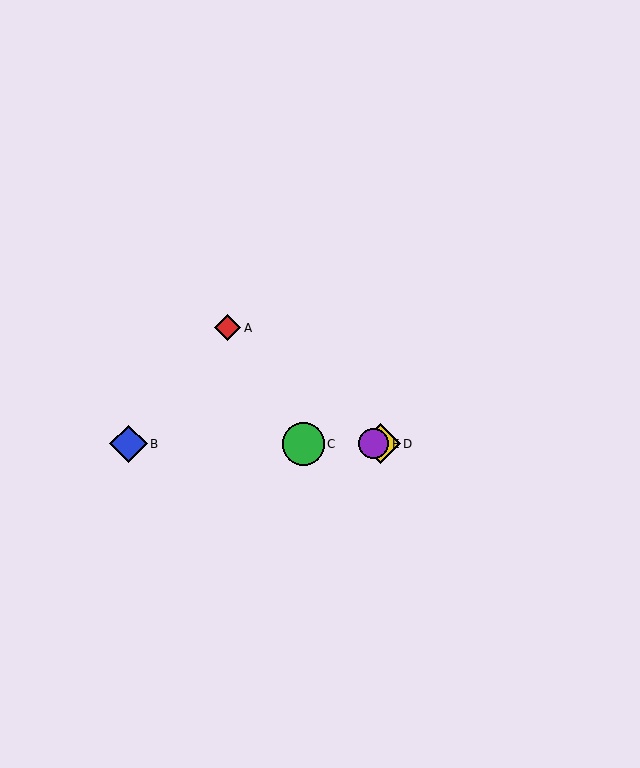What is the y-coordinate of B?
Object B is at y≈444.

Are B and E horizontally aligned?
Yes, both are at y≈444.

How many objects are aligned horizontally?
4 objects (B, C, D, E) are aligned horizontally.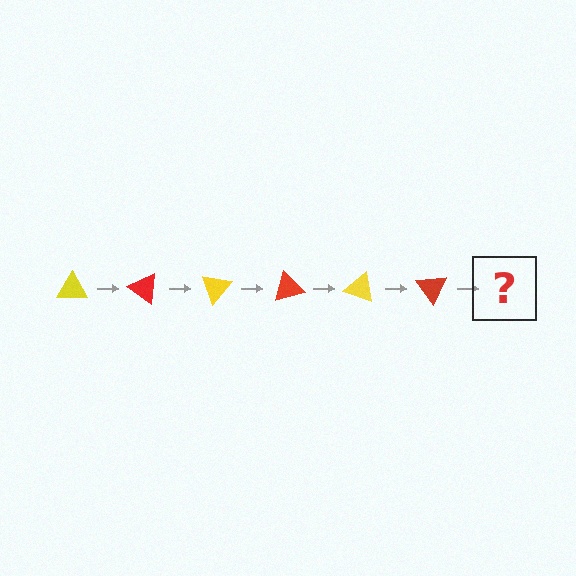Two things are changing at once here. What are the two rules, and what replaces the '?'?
The two rules are that it rotates 35 degrees each step and the color cycles through yellow and red. The '?' should be a yellow triangle, rotated 210 degrees from the start.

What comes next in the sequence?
The next element should be a yellow triangle, rotated 210 degrees from the start.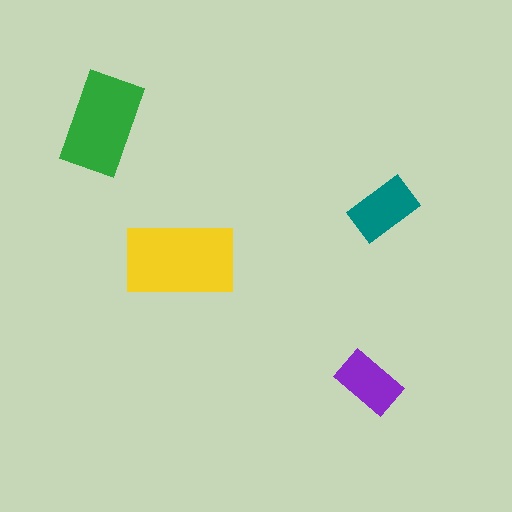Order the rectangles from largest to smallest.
the yellow one, the green one, the teal one, the purple one.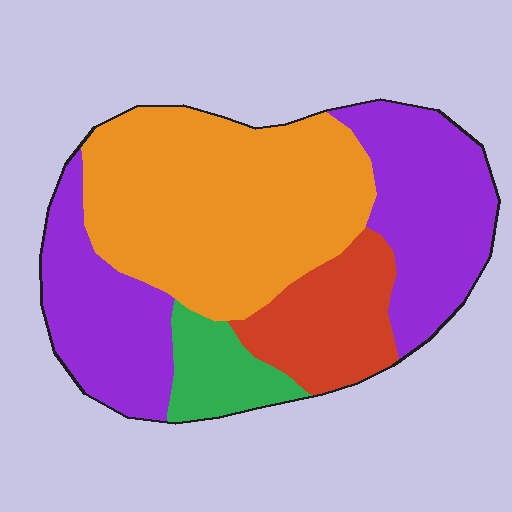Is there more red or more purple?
Purple.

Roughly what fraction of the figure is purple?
Purple takes up between a quarter and a half of the figure.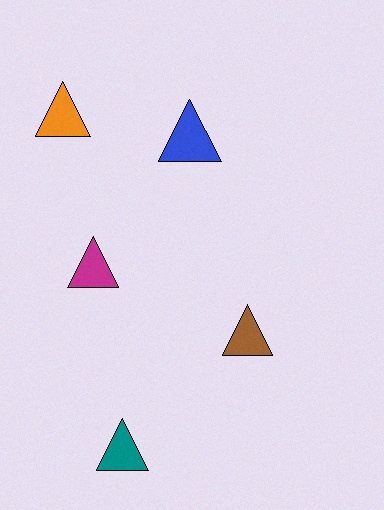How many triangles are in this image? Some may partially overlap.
There are 5 triangles.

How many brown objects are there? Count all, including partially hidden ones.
There is 1 brown object.